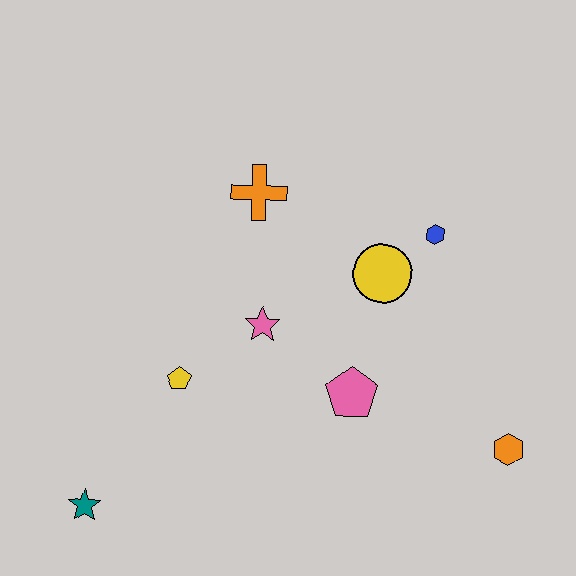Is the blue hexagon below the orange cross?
Yes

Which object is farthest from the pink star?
The orange hexagon is farthest from the pink star.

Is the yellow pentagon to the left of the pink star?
Yes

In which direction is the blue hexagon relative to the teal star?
The blue hexagon is to the right of the teal star.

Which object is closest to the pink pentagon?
The pink star is closest to the pink pentagon.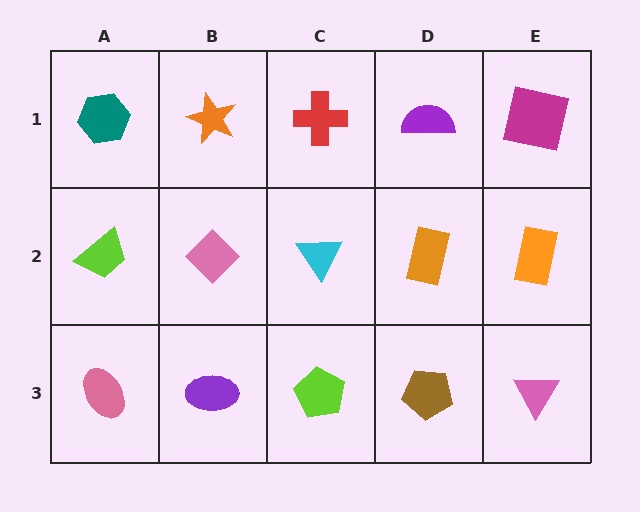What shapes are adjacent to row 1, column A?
A lime trapezoid (row 2, column A), an orange star (row 1, column B).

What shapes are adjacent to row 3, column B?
A pink diamond (row 2, column B), a pink ellipse (row 3, column A), a lime pentagon (row 3, column C).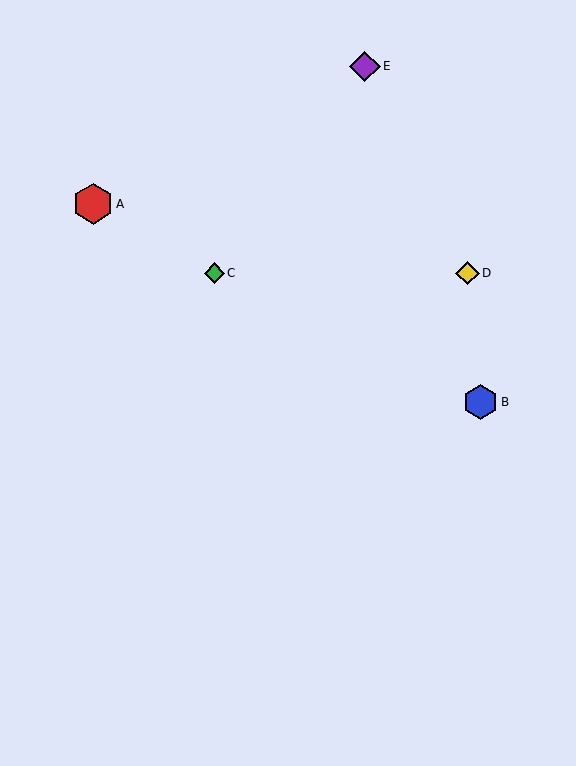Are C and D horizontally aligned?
Yes, both are at y≈273.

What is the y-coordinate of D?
Object D is at y≈273.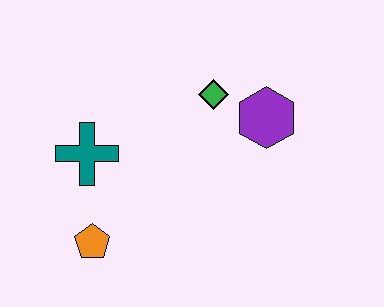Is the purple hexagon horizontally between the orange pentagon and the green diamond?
No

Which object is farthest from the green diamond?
The orange pentagon is farthest from the green diamond.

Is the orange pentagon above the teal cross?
No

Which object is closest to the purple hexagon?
The green diamond is closest to the purple hexagon.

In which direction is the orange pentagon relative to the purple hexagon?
The orange pentagon is to the left of the purple hexagon.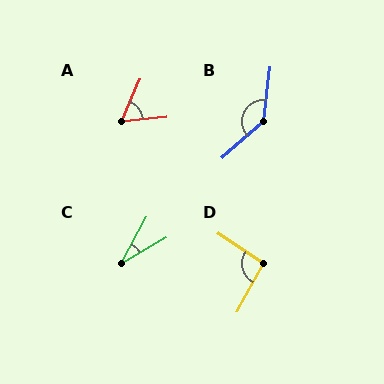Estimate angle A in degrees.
Approximately 61 degrees.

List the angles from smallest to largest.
C (31°), A (61°), D (95°), B (139°).